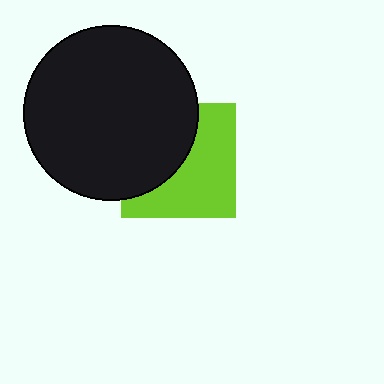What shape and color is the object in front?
The object in front is a black circle.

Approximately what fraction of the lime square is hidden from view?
Roughly 45% of the lime square is hidden behind the black circle.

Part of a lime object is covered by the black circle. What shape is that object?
It is a square.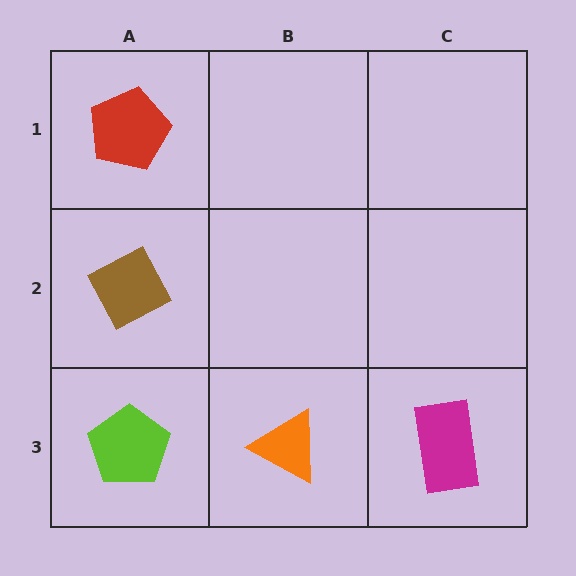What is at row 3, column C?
A magenta rectangle.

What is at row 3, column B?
An orange triangle.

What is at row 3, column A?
A lime pentagon.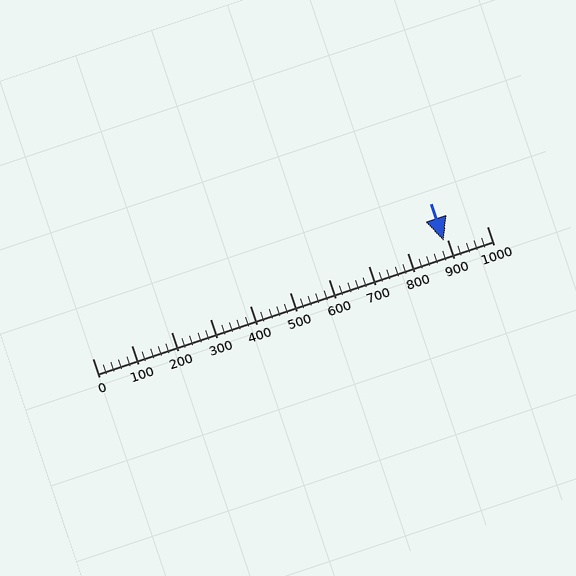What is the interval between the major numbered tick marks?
The major tick marks are spaced 100 units apart.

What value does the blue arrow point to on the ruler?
The blue arrow points to approximately 891.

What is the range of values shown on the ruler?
The ruler shows values from 0 to 1000.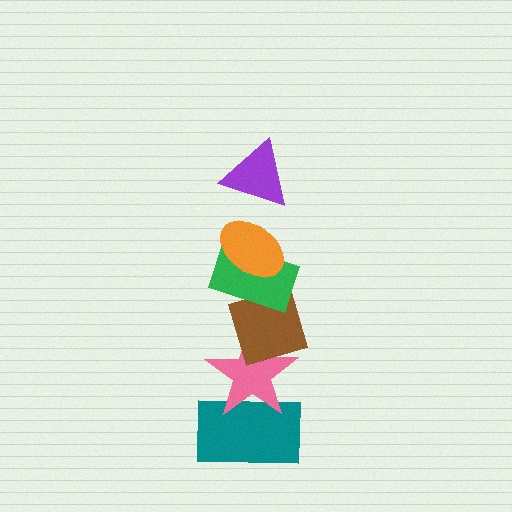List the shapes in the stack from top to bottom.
From top to bottom: the purple triangle, the orange ellipse, the green rectangle, the brown diamond, the pink star, the teal rectangle.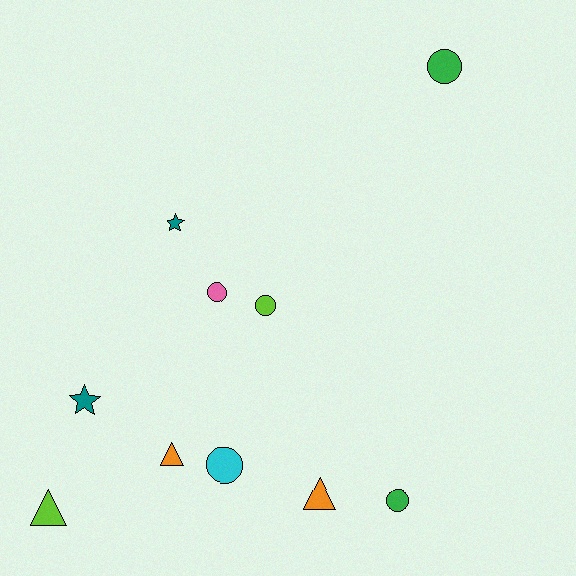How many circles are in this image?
There are 5 circles.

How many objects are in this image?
There are 10 objects.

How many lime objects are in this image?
There are 2 lime objects.